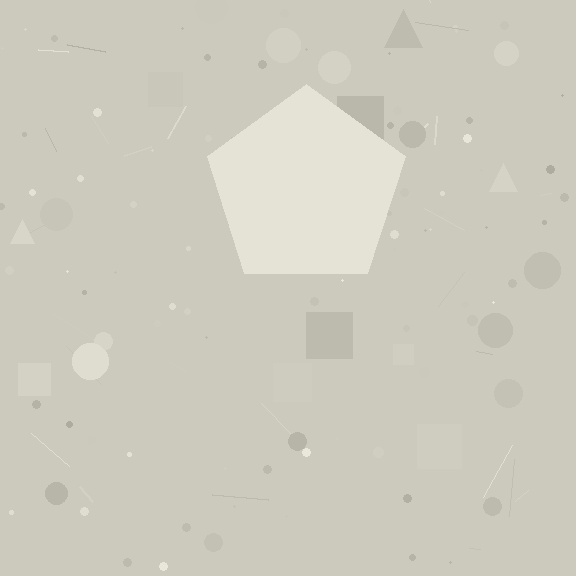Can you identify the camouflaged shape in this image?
The camouflaged shape is a pentagon.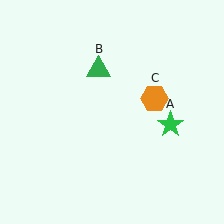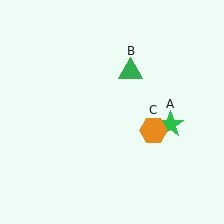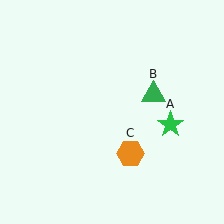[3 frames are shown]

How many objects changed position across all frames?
2 objects changed position: green triangle (object B), orange hexagon (object C).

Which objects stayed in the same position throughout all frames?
Green star (object A) remained stationary.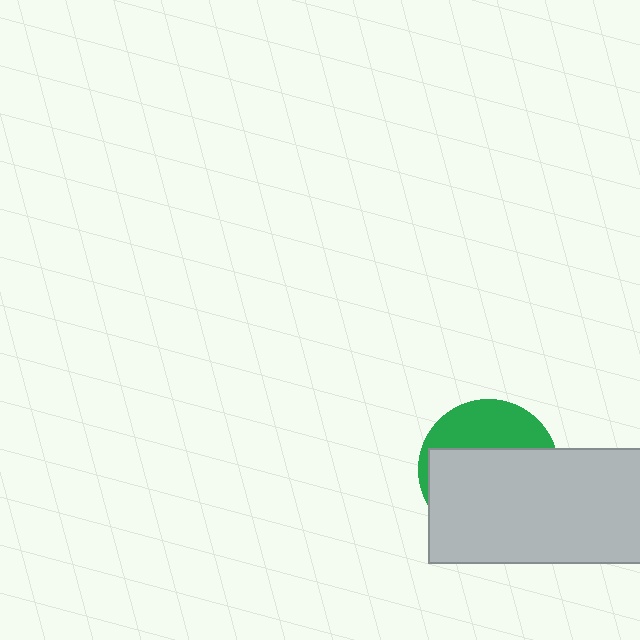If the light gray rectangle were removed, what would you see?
You would see the complete green circle.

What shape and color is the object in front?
The object in front is a light gray rectangle.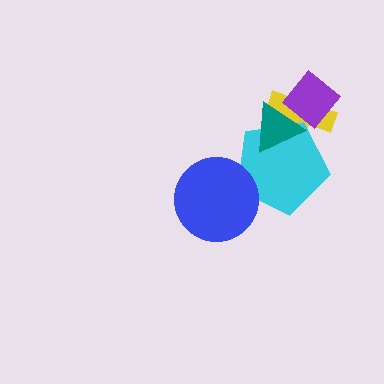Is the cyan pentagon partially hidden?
Yes, it is partially covered by another shape.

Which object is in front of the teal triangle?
The purple diamond is in front of the teal triangle.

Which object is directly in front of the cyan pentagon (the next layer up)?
The teal triangle is directly in front of the cyan pentagon.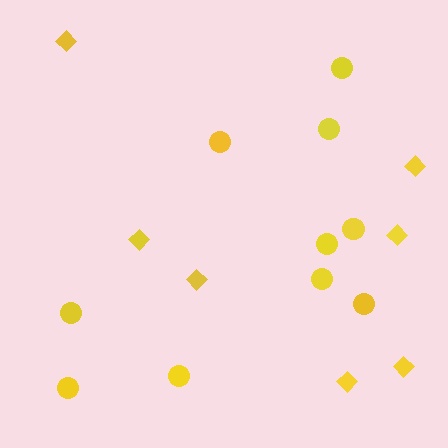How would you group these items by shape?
There are 2 groups: one group of circles (10) and one group of diamonds (7).